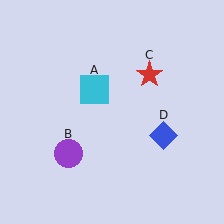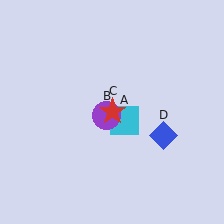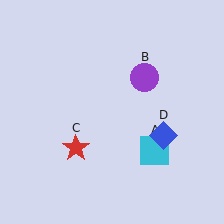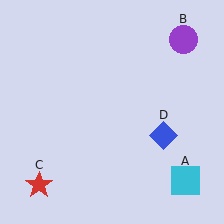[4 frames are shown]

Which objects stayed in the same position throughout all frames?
Blue diamond (object D) remained stationary.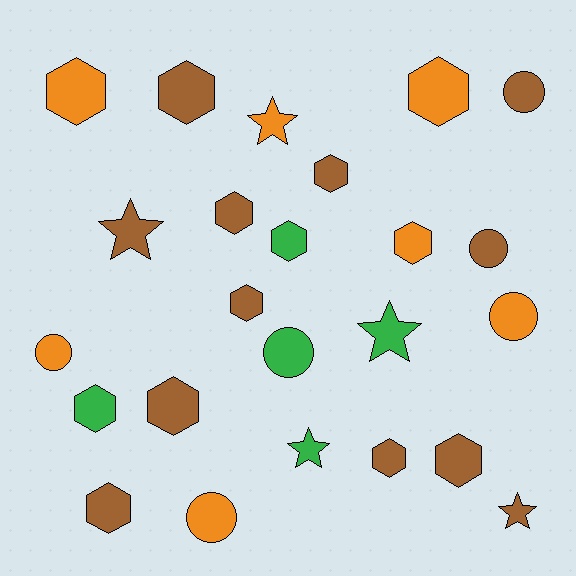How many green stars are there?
There are 2 green stars.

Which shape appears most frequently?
Hexagon, with 13 objects.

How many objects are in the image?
There are 24 objects.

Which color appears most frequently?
Brown, with 12 objects.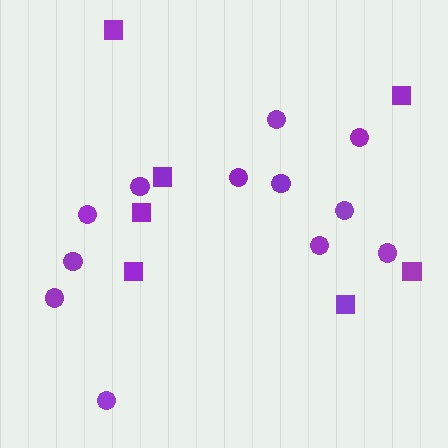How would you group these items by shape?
There are 2 groups: one group of circles (12) and one group of squares (7).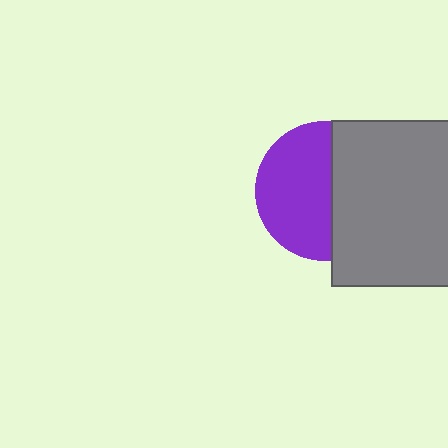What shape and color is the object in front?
The object in front is a gray square.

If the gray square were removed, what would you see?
You would see the complete purple circle.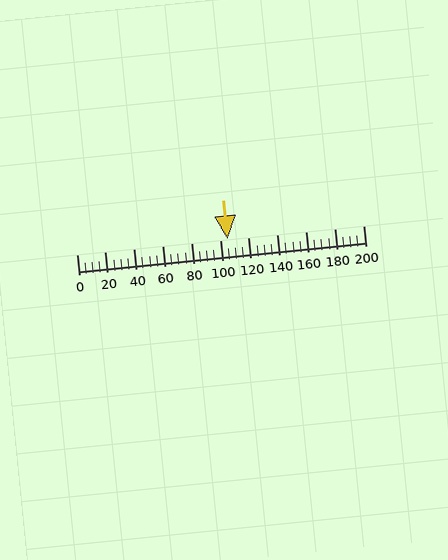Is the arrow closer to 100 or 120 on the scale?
The arrow is closer to 100.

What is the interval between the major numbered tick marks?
The major tick marks are spaced 20 units apart.